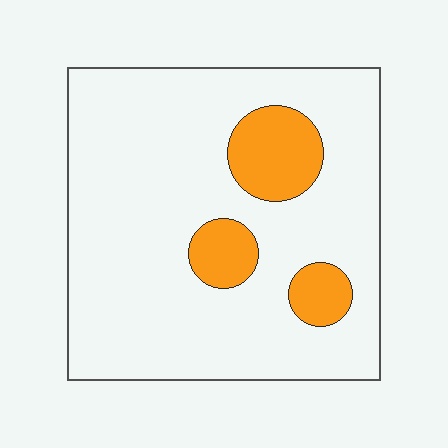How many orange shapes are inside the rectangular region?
3.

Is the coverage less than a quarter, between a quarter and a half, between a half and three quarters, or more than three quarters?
Less than a quarter.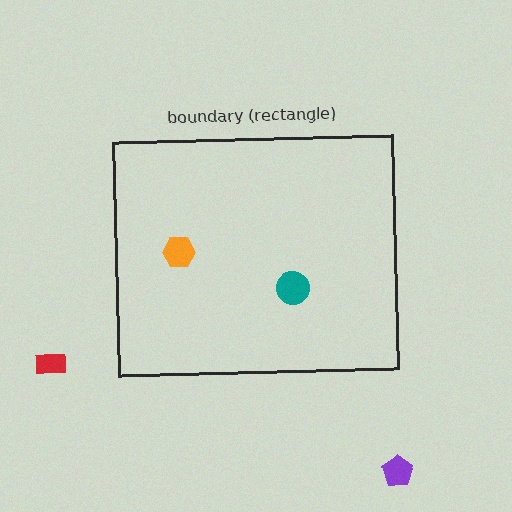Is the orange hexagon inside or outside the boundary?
Inside.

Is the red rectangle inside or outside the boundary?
Outside.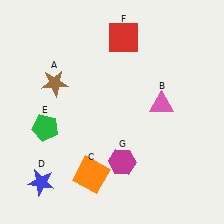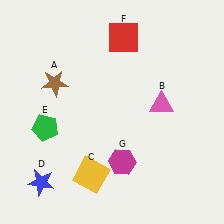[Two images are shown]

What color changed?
The square (C) changed from orange in Image 1 to yellow in Image 2.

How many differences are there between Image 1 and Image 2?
There is 1 difference between the two images.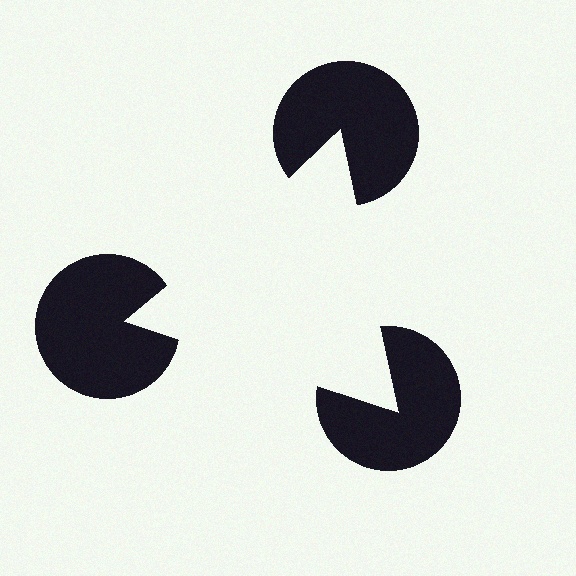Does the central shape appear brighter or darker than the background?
It typically appears slightly brighter than the background, even though no actual brightness change is drawn.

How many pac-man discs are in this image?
There are 3 — one at each vertex of the illusory triangle.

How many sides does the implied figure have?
3 sides.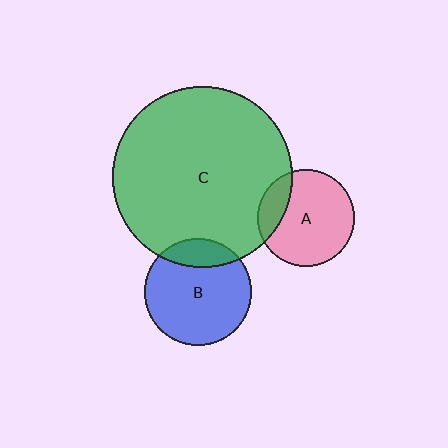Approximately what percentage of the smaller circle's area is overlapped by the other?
Approximately 20%.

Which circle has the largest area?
Circle C (green).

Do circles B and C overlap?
Yes.